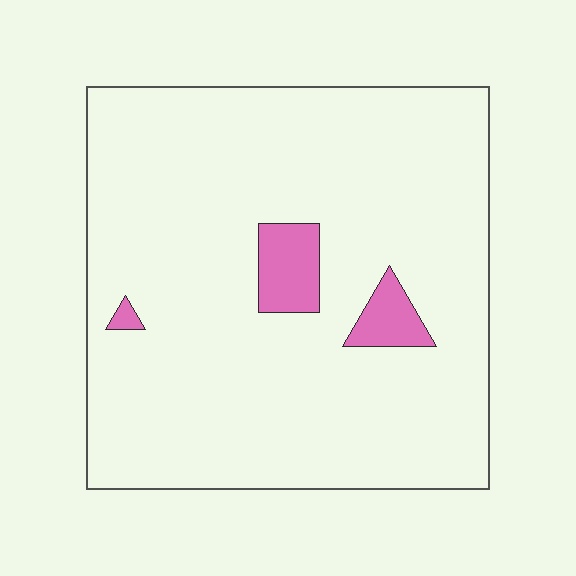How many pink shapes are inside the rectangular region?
3.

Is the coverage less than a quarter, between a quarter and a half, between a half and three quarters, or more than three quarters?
Less than a quarter.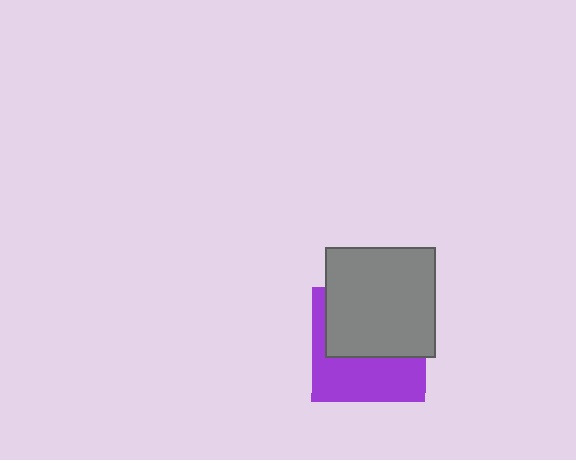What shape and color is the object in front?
The object in front is a gray square.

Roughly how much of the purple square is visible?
About half of it is visible (roughly 46%).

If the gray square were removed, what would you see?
You would see the complete purple square.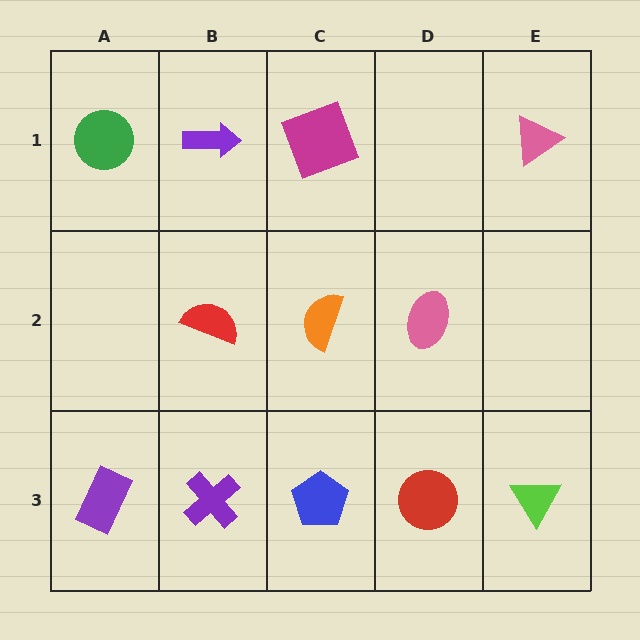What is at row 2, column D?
A pink ellipse.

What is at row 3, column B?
A purple cross.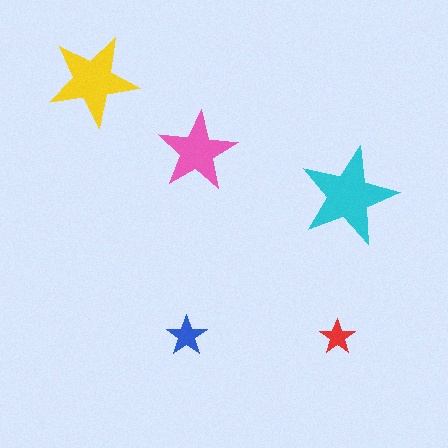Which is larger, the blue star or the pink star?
The pink one.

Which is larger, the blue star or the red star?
The blue one.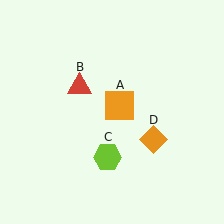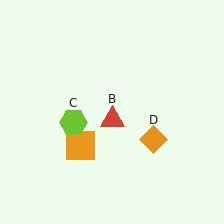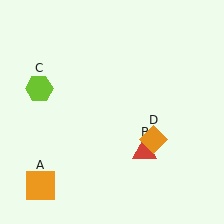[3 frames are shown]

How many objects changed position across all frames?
3 objects changed position: orange square (object A), red triangle (object B), lime hexagon (object C).